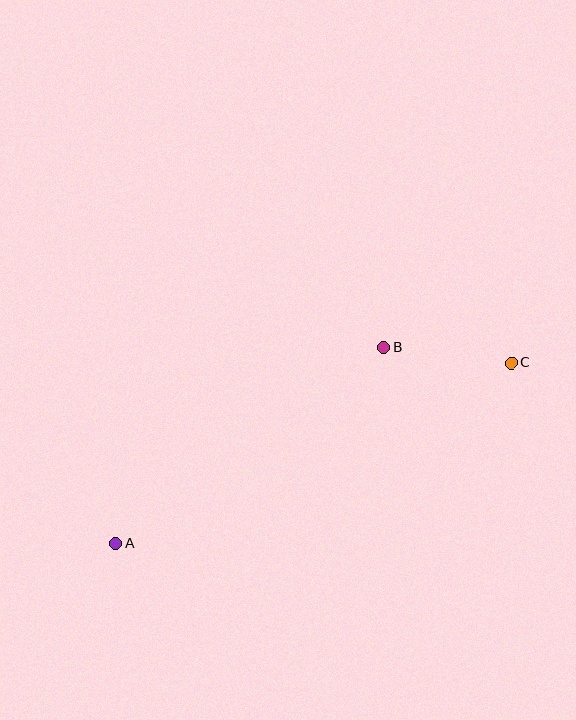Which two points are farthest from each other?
Points A and C are farthest from each other.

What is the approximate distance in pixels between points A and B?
The distance between A and B is approximately 332 pixels.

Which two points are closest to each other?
Points B and C are closest to each other.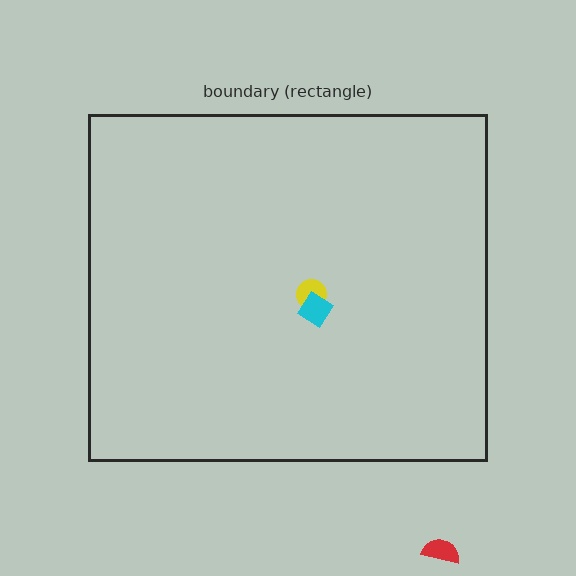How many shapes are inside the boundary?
2 inside, 1 outside.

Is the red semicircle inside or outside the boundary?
Outside.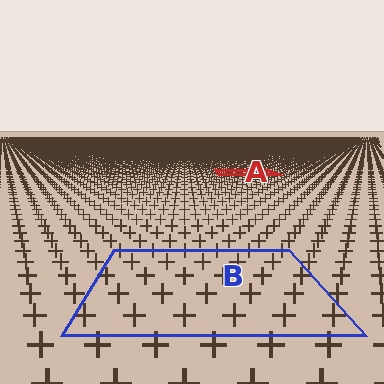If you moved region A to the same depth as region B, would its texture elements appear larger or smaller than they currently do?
They would appear larger. At a closer depth, the same texture elements are projected at a bigger on-screen size.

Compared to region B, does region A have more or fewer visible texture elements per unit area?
Region A has more texture elements per unit area — they are packed more densely because it is farther away.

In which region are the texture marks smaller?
The texture marks are smaller in region A, because it is farther away.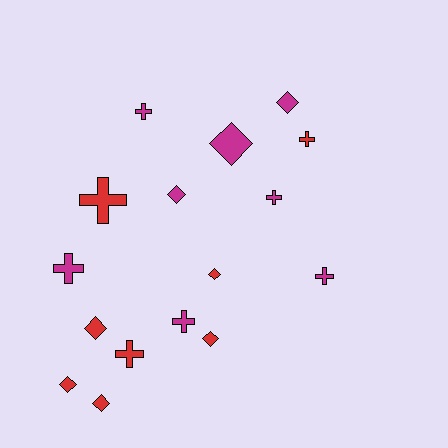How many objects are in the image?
There are 16 objects.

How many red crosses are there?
There are 3 red crosses.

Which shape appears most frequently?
Diamond, with 8 objects.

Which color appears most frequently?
Red, with 8 objects.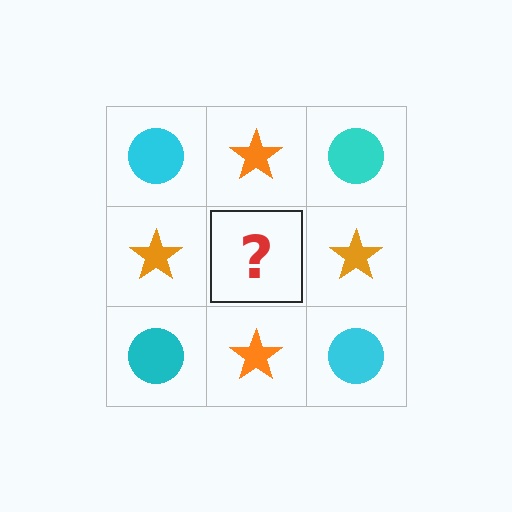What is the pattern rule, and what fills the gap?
The rule is that it alternates cyan circle and orange star in a checkerboard pattern. The gap should be filled with a cyan circle.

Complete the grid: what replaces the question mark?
The question mark should be replaced with a cyan circle.